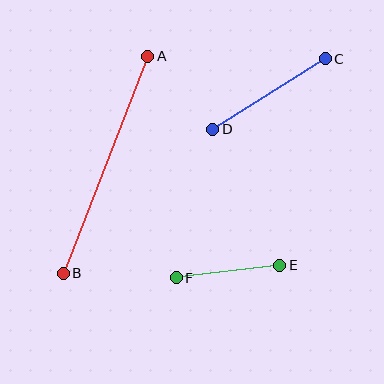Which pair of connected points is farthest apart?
Points A and B are farthest apart.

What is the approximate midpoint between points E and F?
The midpoint is at approximately (228, 271) pixels.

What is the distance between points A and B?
The distance is approximately 233 pixels.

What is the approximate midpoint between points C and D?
The midpoint is at approximately (269, 94) pixels.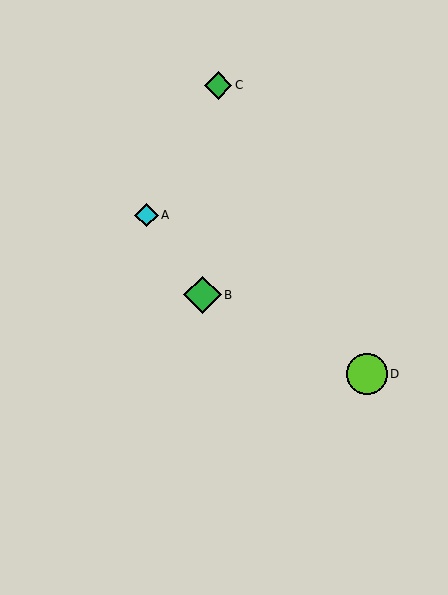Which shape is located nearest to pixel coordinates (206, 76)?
The green diamond (labeled C) at (218, 85) is nearest to that location.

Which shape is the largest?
The lime circle (labeled D) is the largest.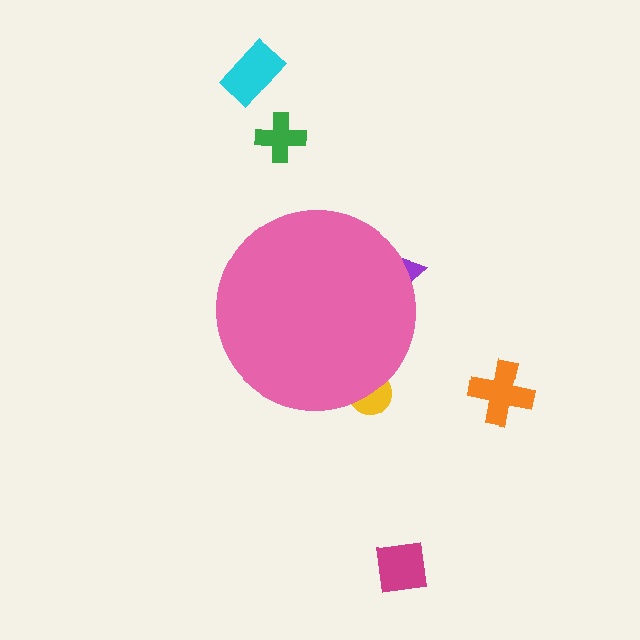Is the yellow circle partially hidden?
Yes, the yellow circle is partially hidden behind the pink circle.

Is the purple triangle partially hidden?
Yes, the purple triangle is partially hidden behind the pink circle.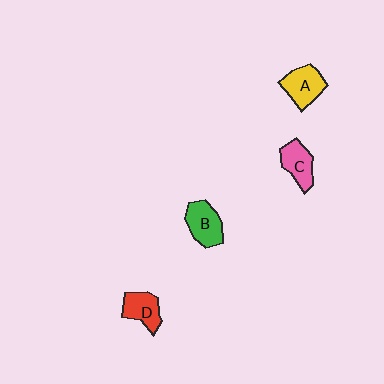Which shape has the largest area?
Shape A (yellow).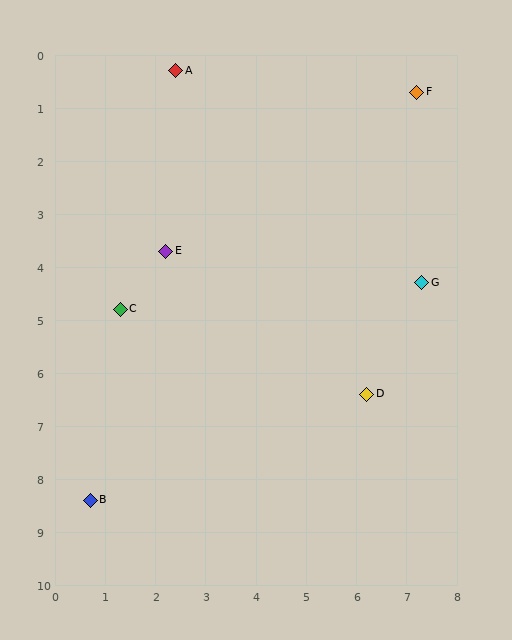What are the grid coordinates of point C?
Point C is at approximately (1.3, 4.8).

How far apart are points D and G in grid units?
Points D and G are about 2.4 grid units apart.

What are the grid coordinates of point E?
Point E is at approximately (2.2, 3.7).